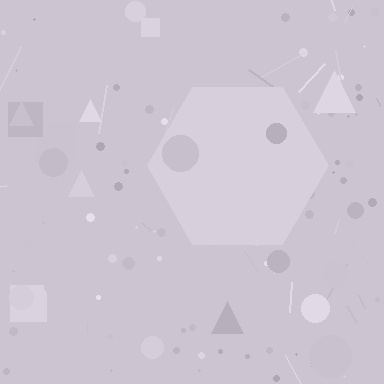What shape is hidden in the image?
A hexagon is hidden in the image.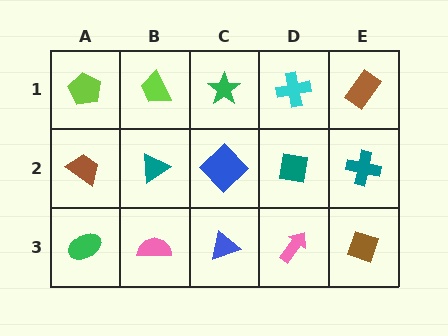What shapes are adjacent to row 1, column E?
A teal cross (row 2, column E), a cyan cross (row 1, column D).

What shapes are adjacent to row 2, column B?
A lime trapezoid (row 1, column B), a pink semicircle (row 3, column B), a brown trapezoid (row 2, column A), a blue diamond (row 2, column C).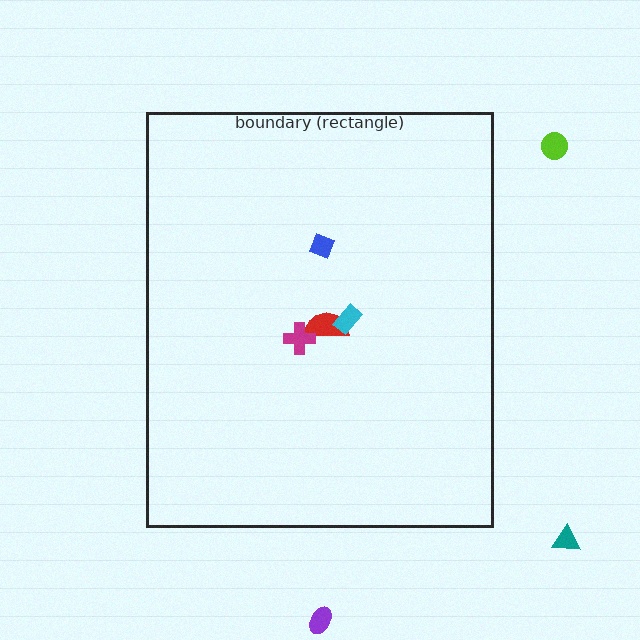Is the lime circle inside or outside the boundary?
Outside.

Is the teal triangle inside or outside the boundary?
Outside.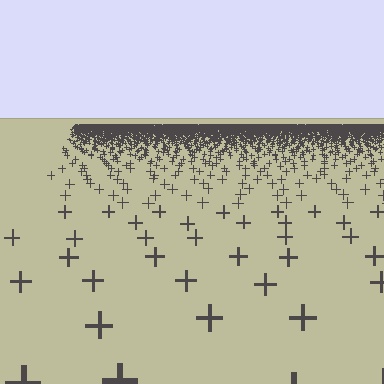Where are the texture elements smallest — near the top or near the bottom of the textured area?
Near the top.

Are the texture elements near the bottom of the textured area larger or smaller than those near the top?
Larger. Near the bottom, elements are closer to the viewer and appear at a bigger on-screen size.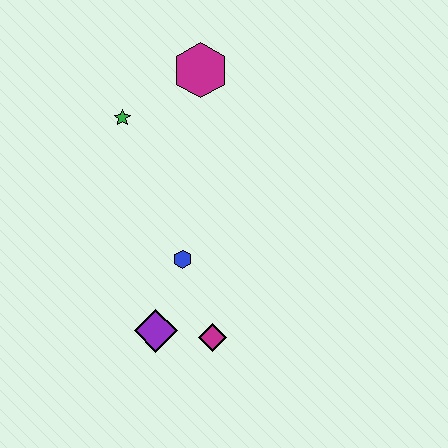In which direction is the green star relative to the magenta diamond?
The green star is above the magenta diamond.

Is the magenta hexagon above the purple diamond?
Yes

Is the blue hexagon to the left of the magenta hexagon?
Yes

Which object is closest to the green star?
The magenta hexagon is closest to the green star.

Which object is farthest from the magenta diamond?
The magenta hexagon is farthest from the magenta diamond.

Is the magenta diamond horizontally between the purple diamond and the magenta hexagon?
No